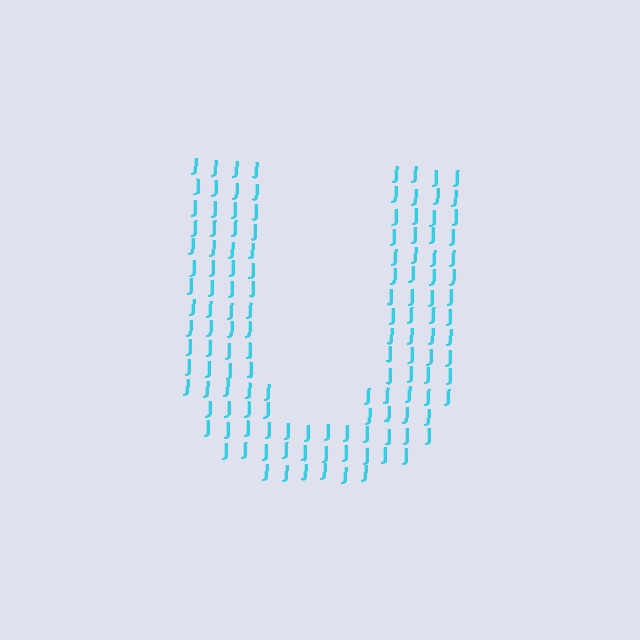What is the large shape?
The large shape is the letter U.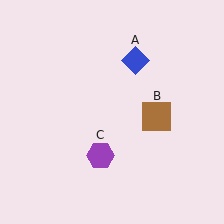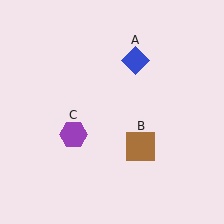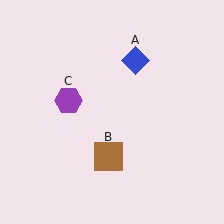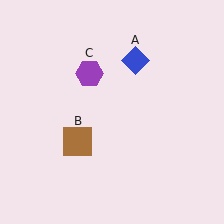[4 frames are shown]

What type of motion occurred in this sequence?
The brown square (object B), purple hexagon (object C) rotated clockwise around the center of the scene.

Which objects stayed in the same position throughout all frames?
Blue diamond (object A) remained stationary.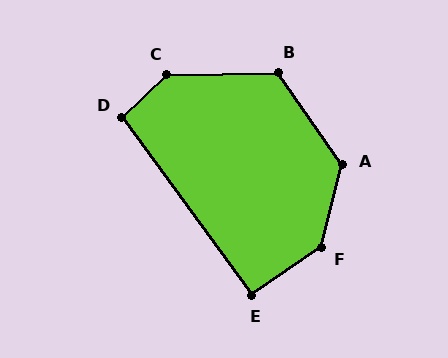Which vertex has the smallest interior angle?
E, at approximately 92 degrees.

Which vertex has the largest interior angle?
F, at approximately 138 degrees.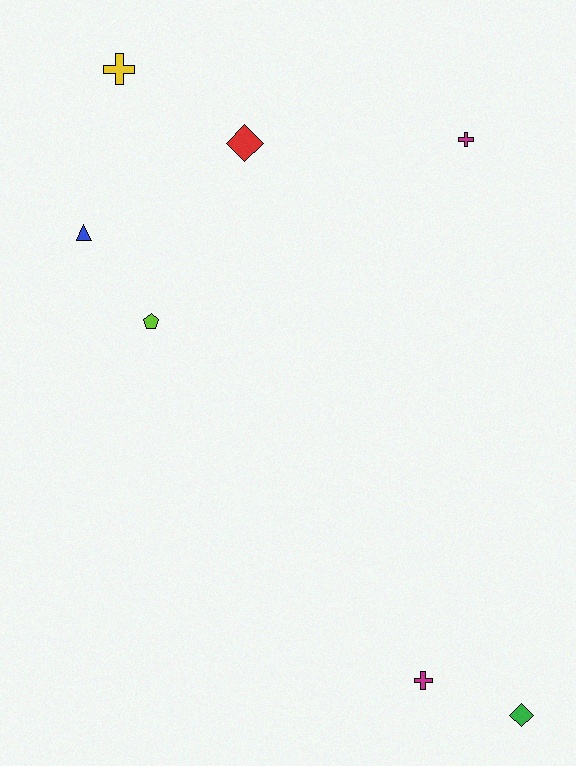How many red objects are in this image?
There is 1 red object.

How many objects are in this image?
There are 7 objects.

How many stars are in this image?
There are no stars.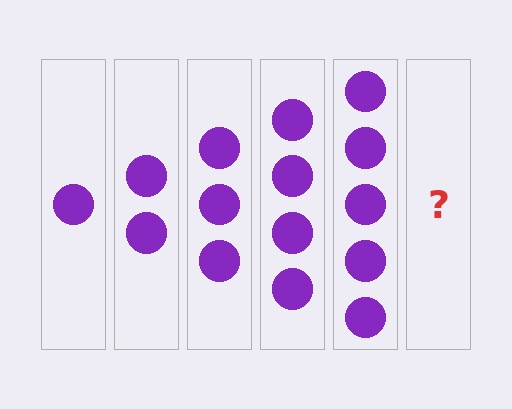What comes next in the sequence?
The next element should be 6 circles.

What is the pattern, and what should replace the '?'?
The pattern is that each step adds one more circle. The '?' should be 6 circles.